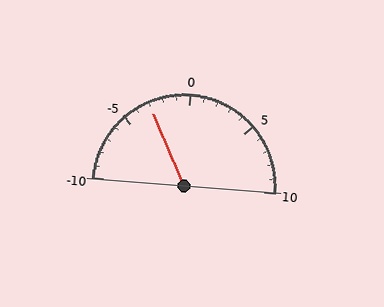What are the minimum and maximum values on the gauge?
The gauge ranges from -10 to 10.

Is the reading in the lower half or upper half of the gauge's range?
The reading is in the lower half of the range (-10 to 10).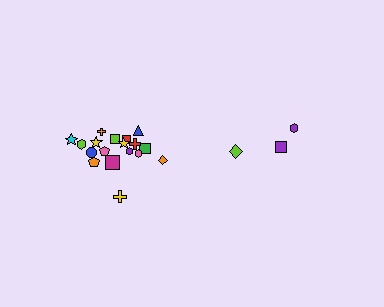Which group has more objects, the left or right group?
The left group.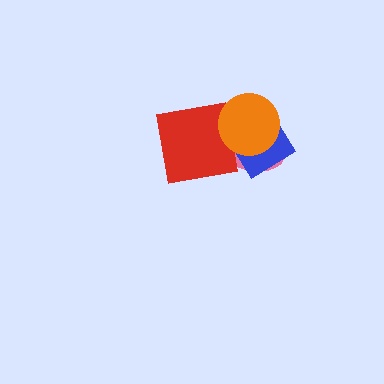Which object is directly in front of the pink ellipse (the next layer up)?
The red square is directly in front of the pink ellipse.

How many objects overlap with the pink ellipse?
3 objects overlap with the pink ellipse.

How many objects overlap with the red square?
2 objects overlap with the red square.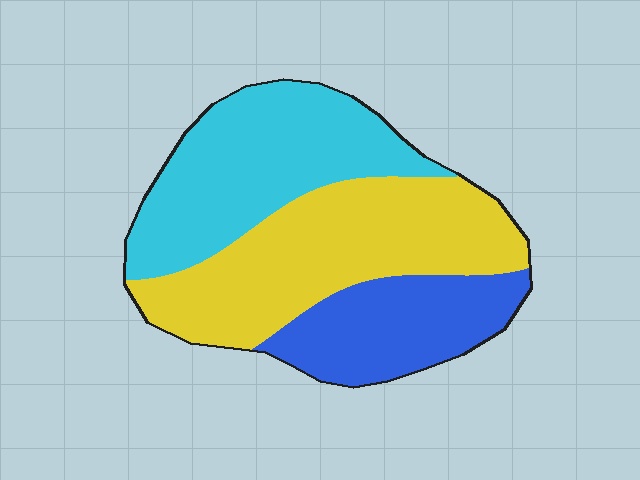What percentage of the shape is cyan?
Cyan covers about 35% of the shape.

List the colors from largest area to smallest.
From largest to smallest: yellow, cyan, blue.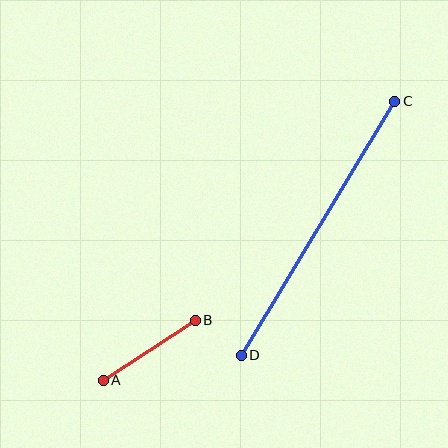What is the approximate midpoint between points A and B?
The midpoint is at approximately (149, 350) pixels.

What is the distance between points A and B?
The distance is approximately 110 pixels.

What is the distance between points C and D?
The distance is approximately 297 pixels.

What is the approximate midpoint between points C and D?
The midpoint is at approximately (318, 228) pixels.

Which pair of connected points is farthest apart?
Points C and D are farthest apart.